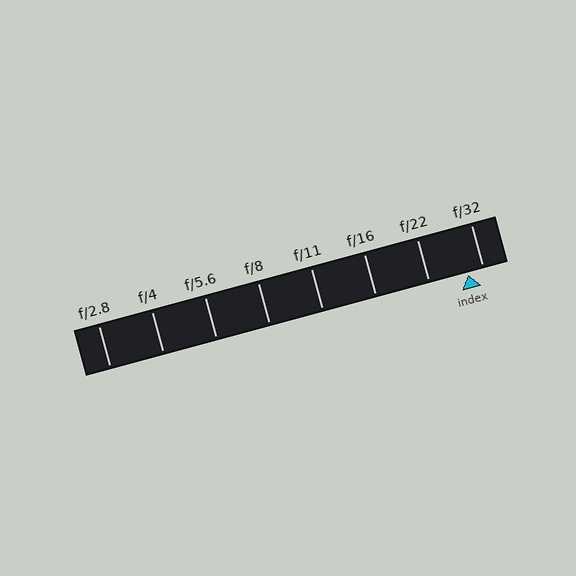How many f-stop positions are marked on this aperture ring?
There are 8 f-stop positions marked.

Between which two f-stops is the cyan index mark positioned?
The index mark is between f/22 and f/32.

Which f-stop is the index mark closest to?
The index mark is closest to f/32.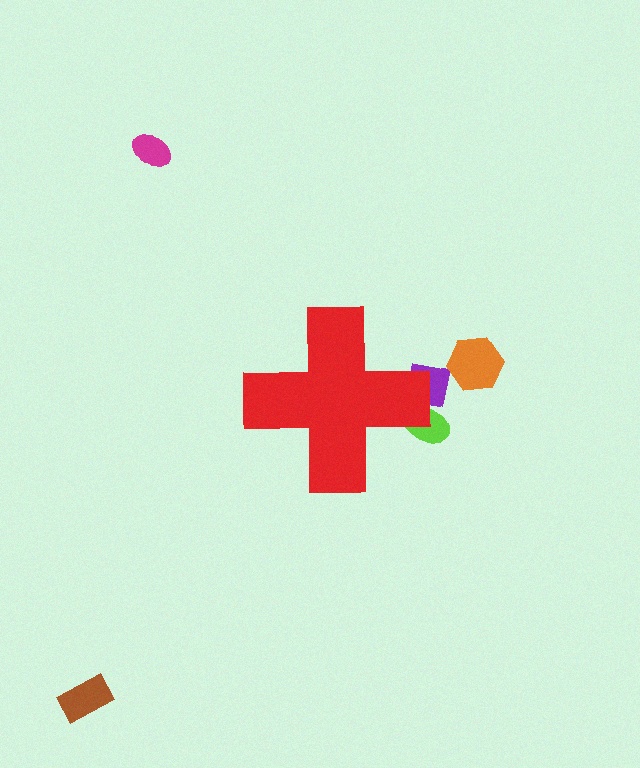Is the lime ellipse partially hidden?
Yes, the lime ellipse is partially hidden behind the red cross.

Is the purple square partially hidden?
Yes, the purple square is partially hidden behind the red cross.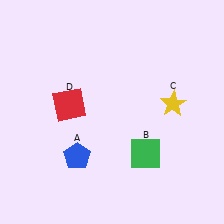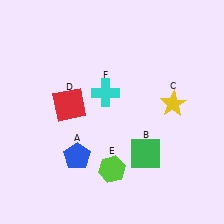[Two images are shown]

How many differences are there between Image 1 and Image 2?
There are 2 differences between the two images.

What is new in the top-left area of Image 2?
A cyan cross (F) was added in the top-left area of Image 2.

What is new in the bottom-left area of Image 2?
A lime hexagon (E) was added in the bottom-left area of Image 2.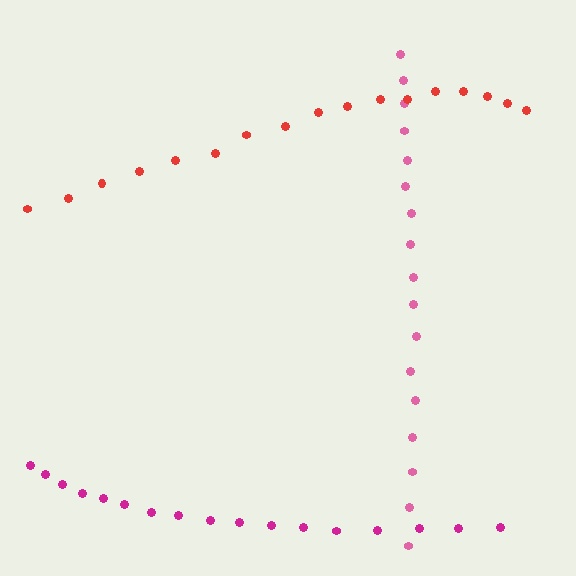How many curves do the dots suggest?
There are 3 distinct paths.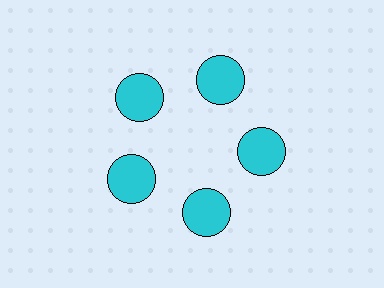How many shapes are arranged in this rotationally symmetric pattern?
There are 5 shapes, arranged in 5 groups of 1.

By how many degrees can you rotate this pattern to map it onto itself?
The pattern maps onto itself every 72 degrees of rotation.